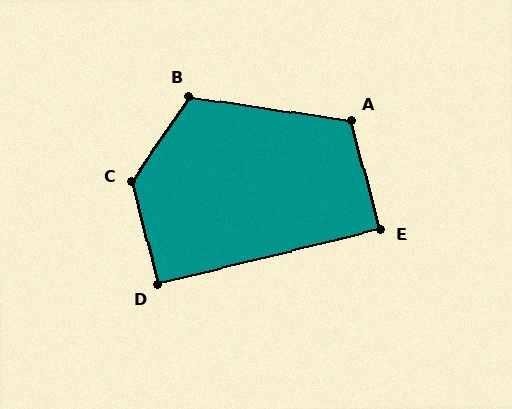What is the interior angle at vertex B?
Approximately 116 degrees (obtuse).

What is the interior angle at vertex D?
Approximately 91 degrees (approximately right).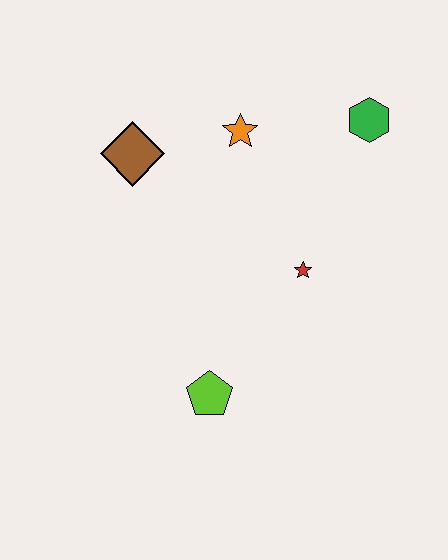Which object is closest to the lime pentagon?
The red star is closest to the lime pentagon.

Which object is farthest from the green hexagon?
The lime pentagon is farthest from the green hexagon.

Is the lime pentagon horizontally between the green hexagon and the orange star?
No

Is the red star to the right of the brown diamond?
Yes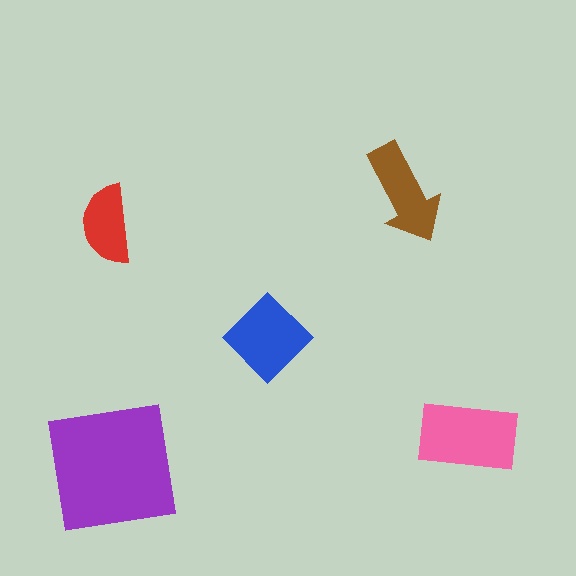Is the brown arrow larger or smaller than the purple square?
Smaller.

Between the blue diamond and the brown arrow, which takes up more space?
The blue diamond.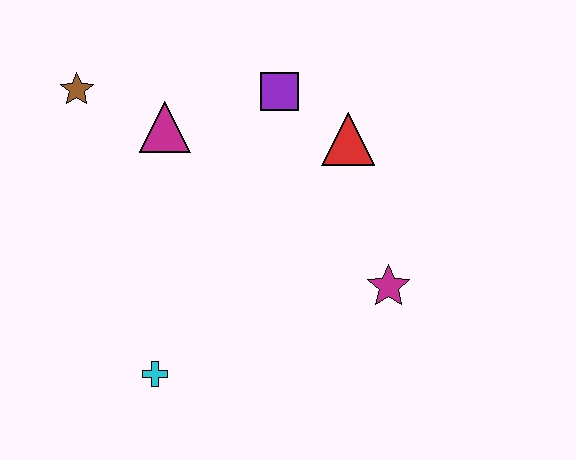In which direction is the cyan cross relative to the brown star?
The cyan cross is below the brown star.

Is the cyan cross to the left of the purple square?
Yes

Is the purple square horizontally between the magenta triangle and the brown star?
No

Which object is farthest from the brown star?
The magenta star is farthest from the brown star.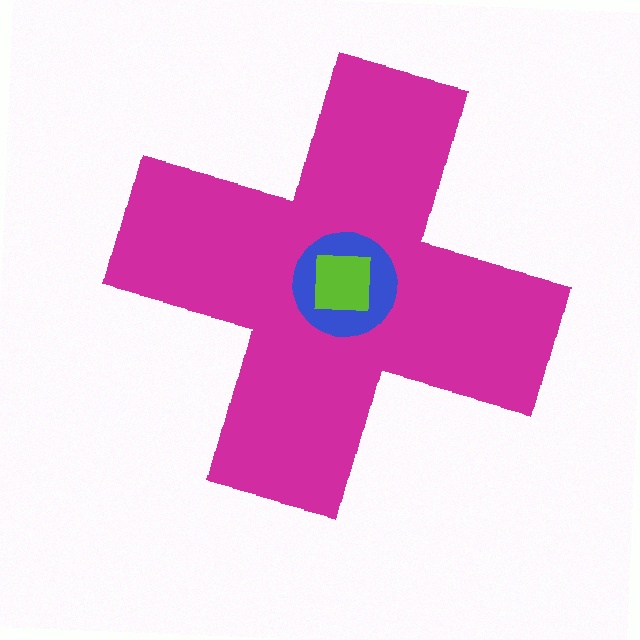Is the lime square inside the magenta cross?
Yes.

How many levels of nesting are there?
3.